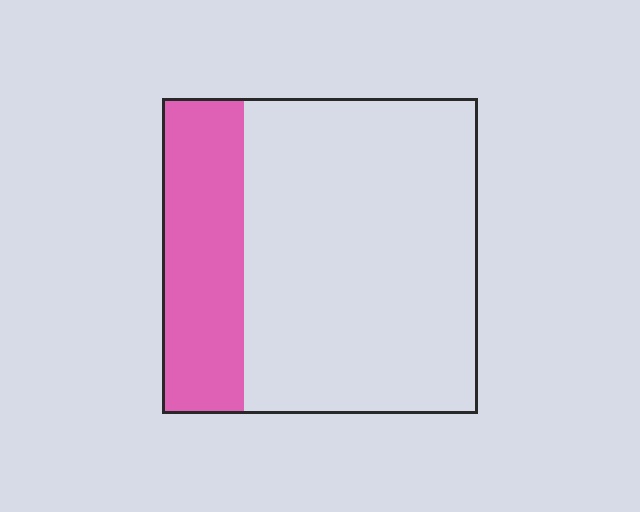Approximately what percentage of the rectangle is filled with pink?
Approximately 25%.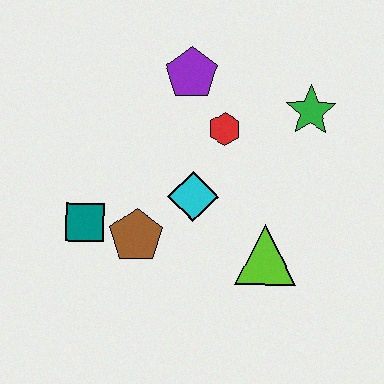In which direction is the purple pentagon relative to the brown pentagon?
The purple pentagon is above the brown pentagon.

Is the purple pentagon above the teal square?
Yes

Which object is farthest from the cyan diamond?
The green star is farthest from the cyan diamond.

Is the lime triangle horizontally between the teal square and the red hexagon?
No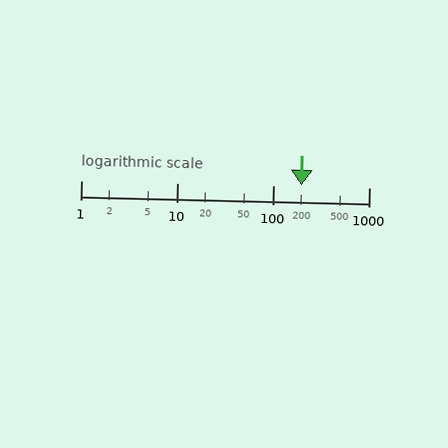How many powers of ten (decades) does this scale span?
The scale spans 3 decades, from 1 to 1000.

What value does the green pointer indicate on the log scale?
The pointer indicates approximately 200.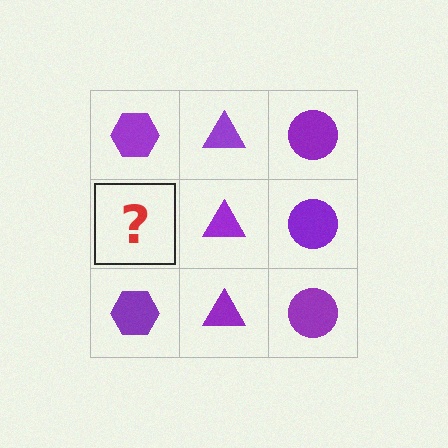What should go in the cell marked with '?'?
The missing cell should contain a purple hexagon.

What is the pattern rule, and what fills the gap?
The rule is that each column has a consistent shape. The gap should be filled with a purple hexagon.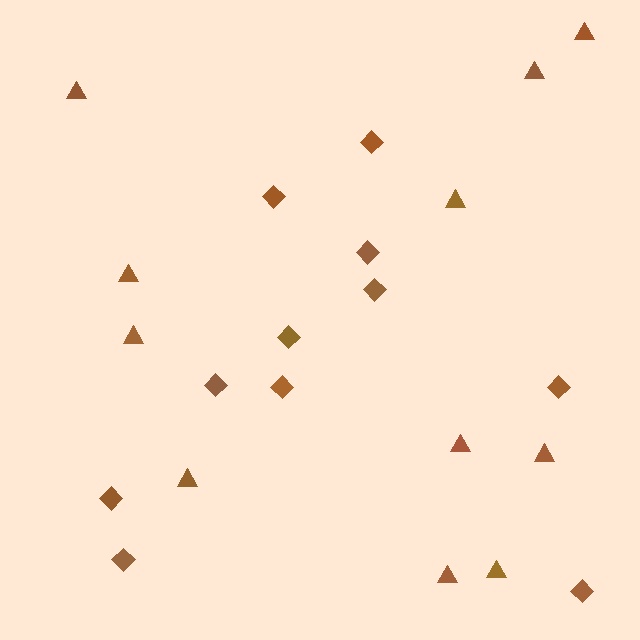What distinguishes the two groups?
There are 2 groups: one group of diamonds (11) and one group of triangles (11).